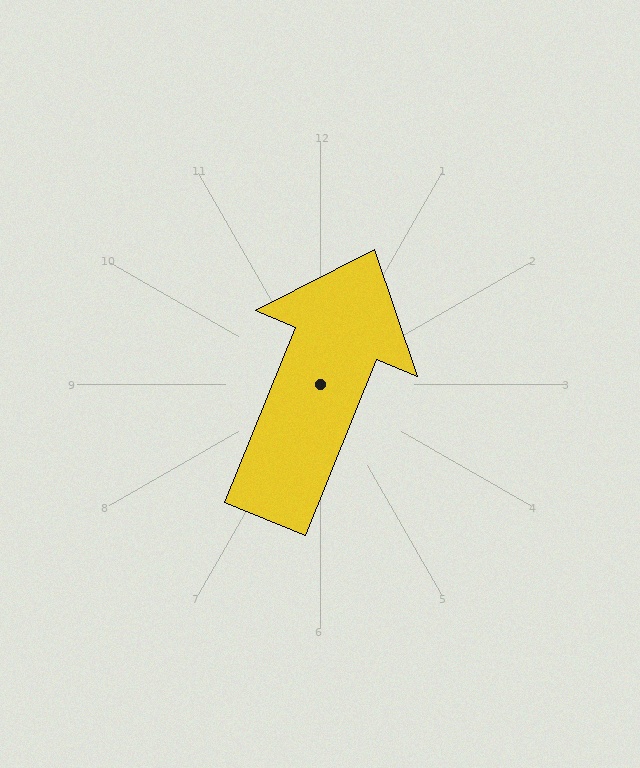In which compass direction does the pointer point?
North.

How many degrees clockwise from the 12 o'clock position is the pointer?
Approximately 22 degrees.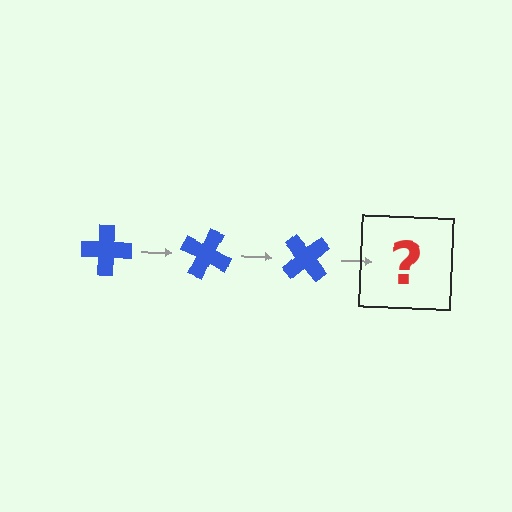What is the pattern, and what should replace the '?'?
The pattern is that the cross rotates 25 degrees each step. The '?' should be a blue cross rotated 75 degrees.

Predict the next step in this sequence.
The next step is a blue cross rotated 75 degrees.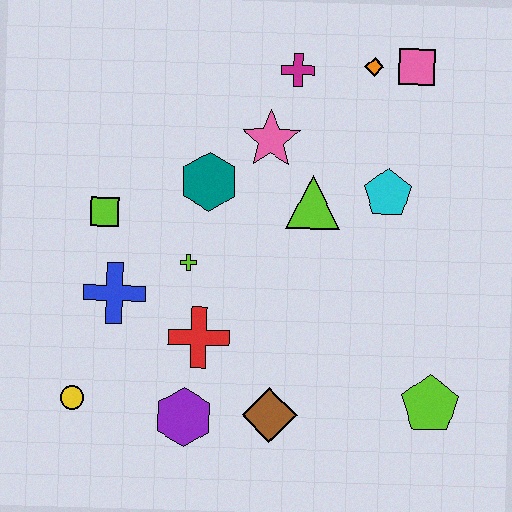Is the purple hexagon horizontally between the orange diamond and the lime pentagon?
No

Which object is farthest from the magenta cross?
The yellow circle is farthest from the magenta cross.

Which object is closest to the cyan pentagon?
The lime triangle is closest to the cyan pentagon.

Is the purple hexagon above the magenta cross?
No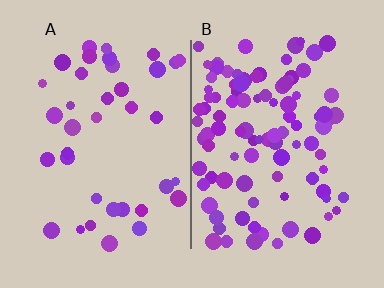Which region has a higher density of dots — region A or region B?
B (the right).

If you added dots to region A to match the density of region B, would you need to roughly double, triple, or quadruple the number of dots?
Approximately triple.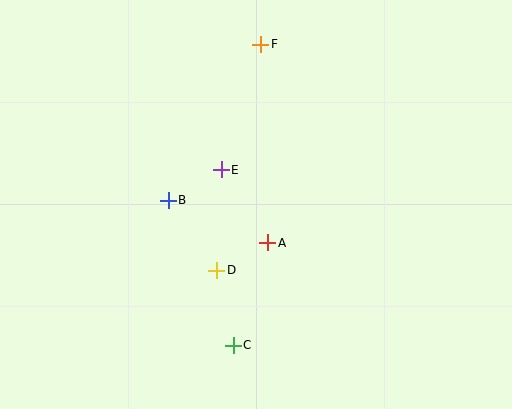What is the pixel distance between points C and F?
The distance between C and F is 302 pixels.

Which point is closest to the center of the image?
Point A at (268, 243) is closest to the center.